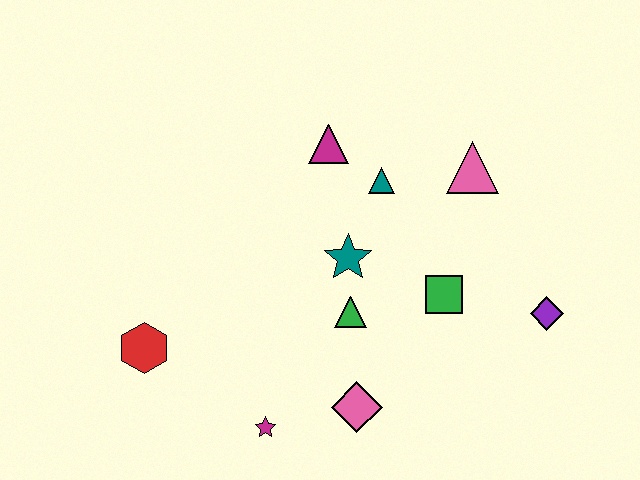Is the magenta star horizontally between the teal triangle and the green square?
No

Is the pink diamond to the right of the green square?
No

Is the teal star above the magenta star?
Yes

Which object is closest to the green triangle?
The teal star is closest to the green triangle.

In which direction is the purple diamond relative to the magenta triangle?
The purple diamond is to the right of the magenta triangle.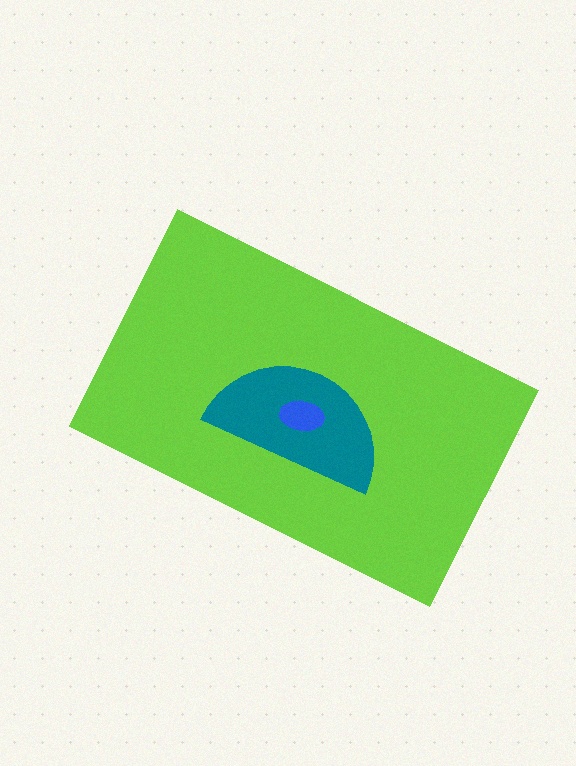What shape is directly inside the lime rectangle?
The teal semicircle.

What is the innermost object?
The blue ellipse.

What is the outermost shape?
The lime rectangle.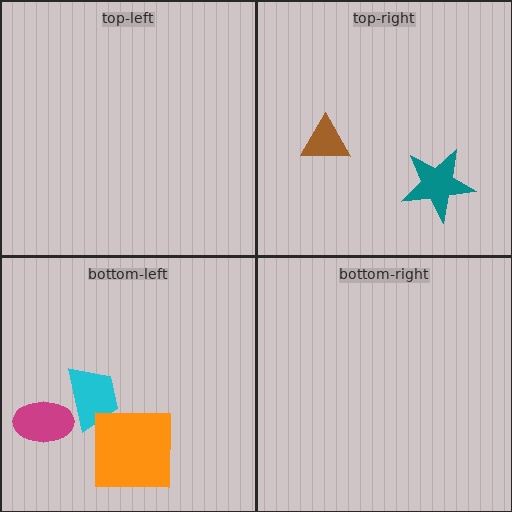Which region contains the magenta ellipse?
The bottom-left region.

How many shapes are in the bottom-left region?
3.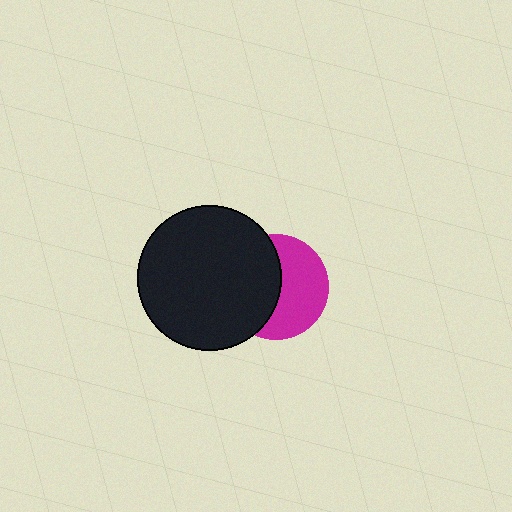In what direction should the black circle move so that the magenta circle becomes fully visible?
The black circle should move left. That is the shortest direction to clear the overlap and leave the magenta circle fully visible.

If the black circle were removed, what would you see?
You would see the complete magenta circle.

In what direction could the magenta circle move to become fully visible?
The magenta circle could move right. That would shift it out from behind the black circle entirely.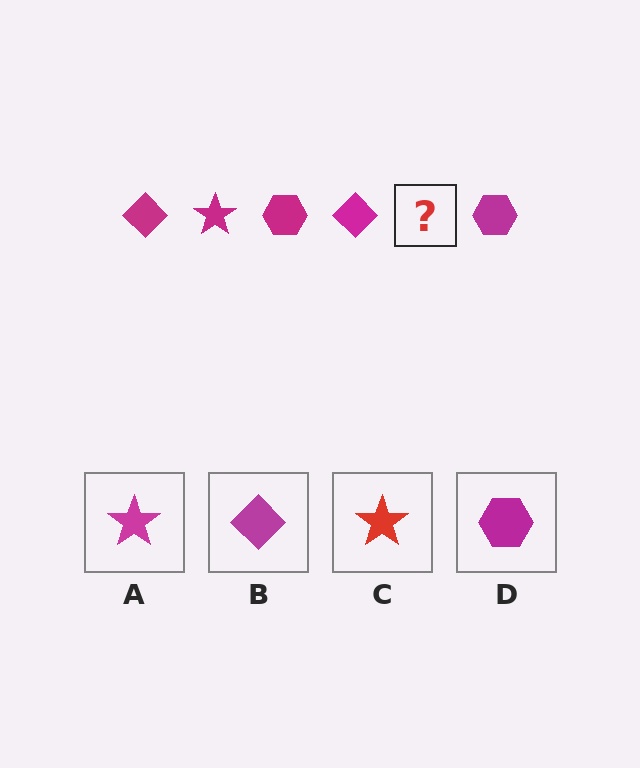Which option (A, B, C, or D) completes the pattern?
A.